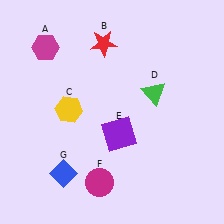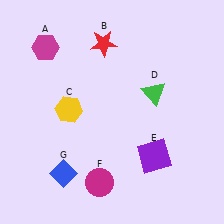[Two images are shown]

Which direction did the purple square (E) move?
The purple square (E) moved right.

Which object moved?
The purple square (E) moved right.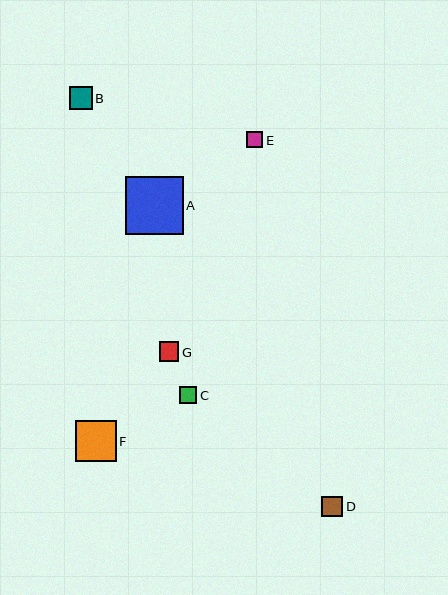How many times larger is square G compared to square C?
Square G is approximately 1.1 times the size of square C.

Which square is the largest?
Square A is the largest with a size of approximately 58 pixels.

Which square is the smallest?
Square E is the smallest with a size of approximately 16 pixels.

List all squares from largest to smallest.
From largest to smallest: A, F, B, D, G, C, E.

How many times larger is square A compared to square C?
Square A is approximately 3.4 times the size of square C.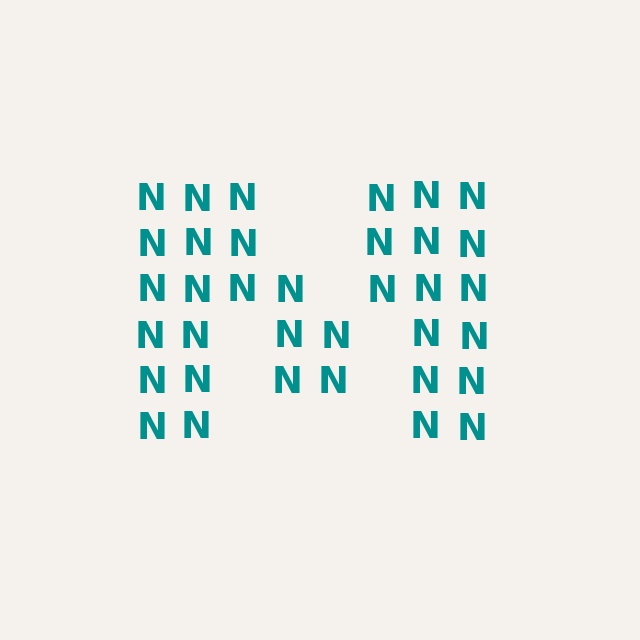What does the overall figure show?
The overall figure shows the letter M.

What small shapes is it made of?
It is made of small letter N's.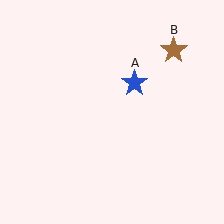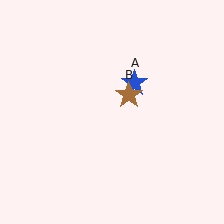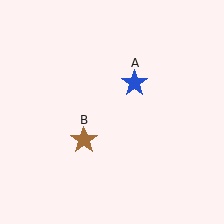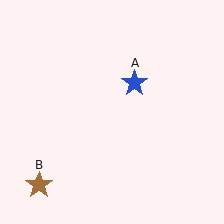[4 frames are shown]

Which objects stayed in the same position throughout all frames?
Blue star (object A) remained stationary.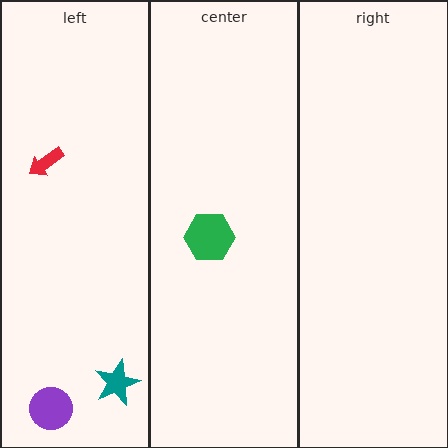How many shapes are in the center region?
1.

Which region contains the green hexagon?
The center region.